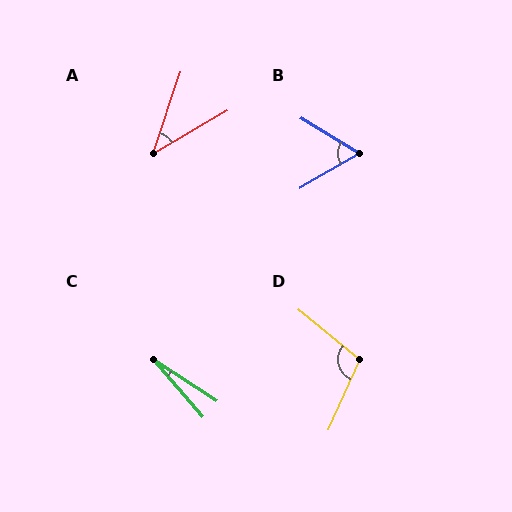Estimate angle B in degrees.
Approximately 62 degrees.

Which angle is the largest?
D, at approximately 105 degrees.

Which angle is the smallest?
C, at approximately 16 degrees.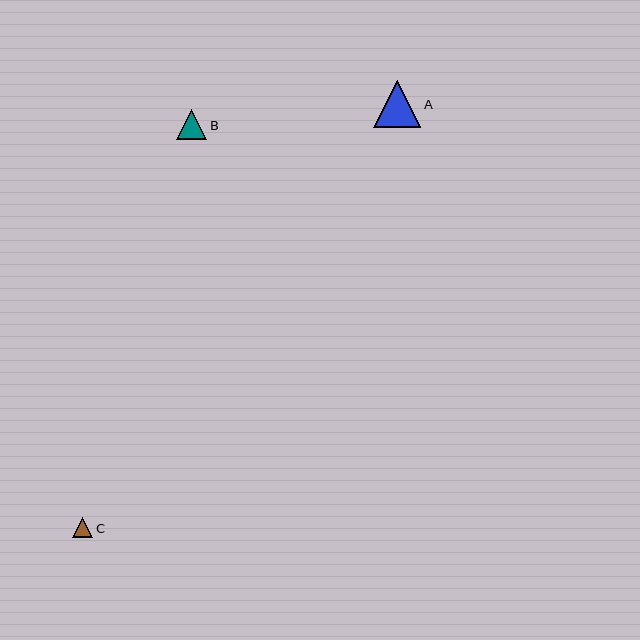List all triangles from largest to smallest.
From largest to smallest: A, B, C.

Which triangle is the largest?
Triangle A is the largest with a size of approximately 47 pixels.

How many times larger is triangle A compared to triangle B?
Triangle A is approximately 1.6 times the size of triangle B.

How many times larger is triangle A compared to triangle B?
Triangle A is approximately 1.6 times the size of triangle B.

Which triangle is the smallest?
Triangle C is the smallest with a size of approximately 20 pixels.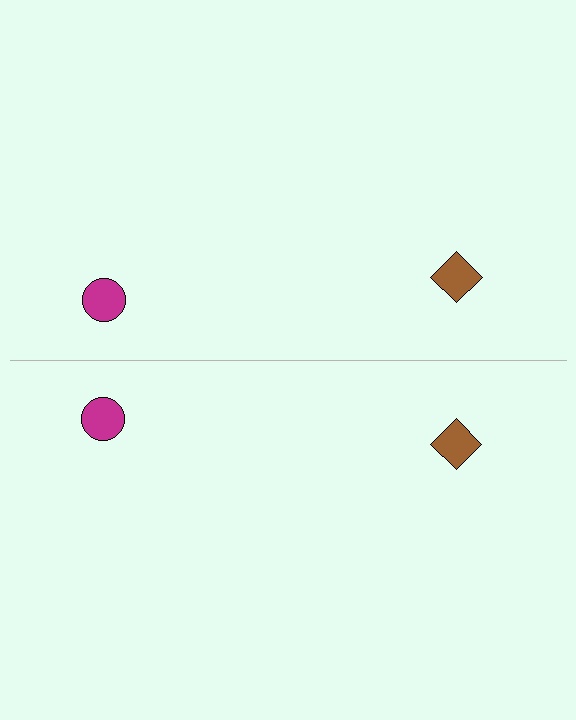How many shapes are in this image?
There are 4 shapes in this image.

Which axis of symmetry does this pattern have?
The pattern has a horizontal axis of symmetry running through the center of the image.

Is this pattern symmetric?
Yes, this pattern has bilateral (reflection) symmetry.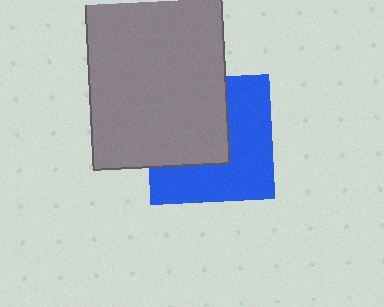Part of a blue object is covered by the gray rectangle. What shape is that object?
It is a square.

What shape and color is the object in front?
The object in front is a gray rectangle.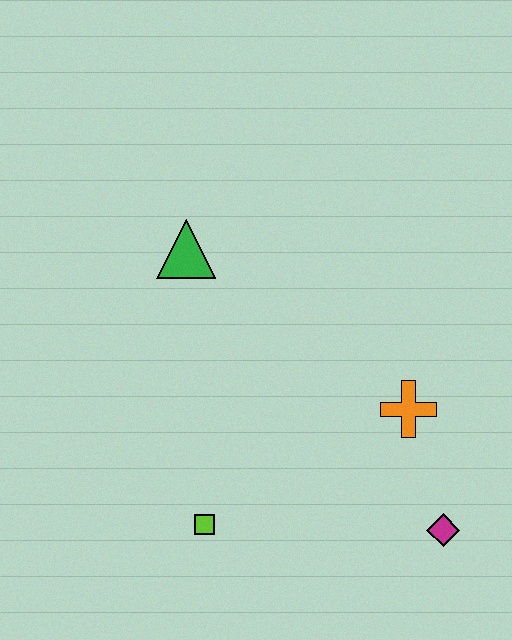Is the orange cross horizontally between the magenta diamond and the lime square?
Yes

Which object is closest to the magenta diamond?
The orange cross is closest to the magenta diamond.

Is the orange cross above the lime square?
Yes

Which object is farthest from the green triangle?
The magenta diamond is farthest from the green triangle.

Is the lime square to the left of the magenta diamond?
Yes